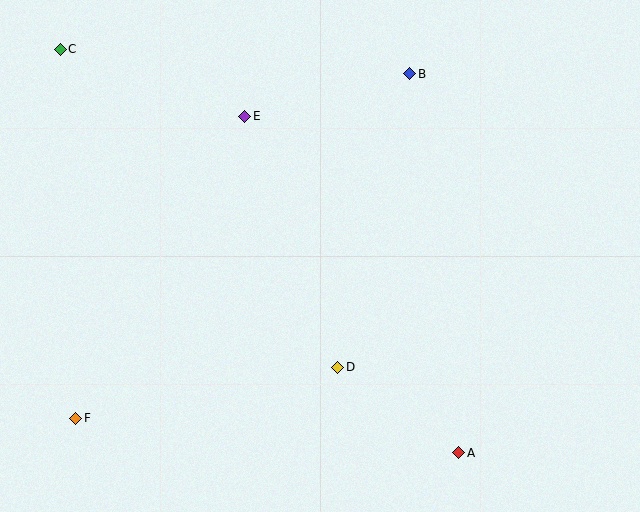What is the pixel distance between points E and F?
The distance between E and F is 346 pixels.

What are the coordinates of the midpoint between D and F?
The midpoint between D and F is at (207, 393).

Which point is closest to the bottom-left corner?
Point F is closest to the bottom-left corner.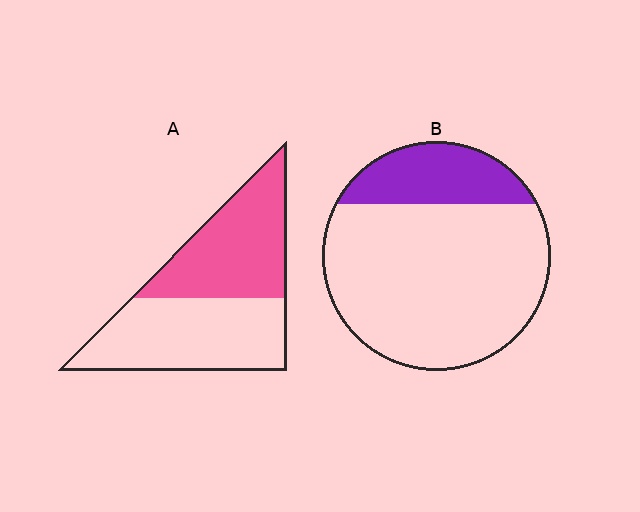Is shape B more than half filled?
No.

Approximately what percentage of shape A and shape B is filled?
A is approximately 45% and B is approximately 20%.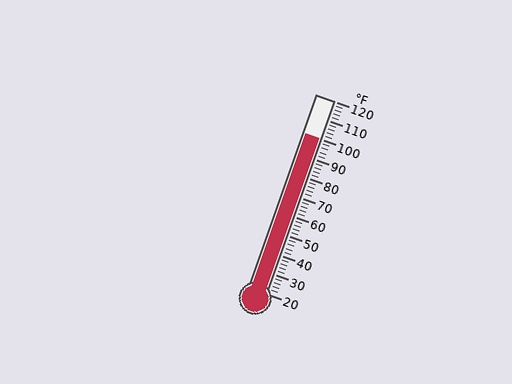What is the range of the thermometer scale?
The thermometer scale ranges from 20°F to 120°F.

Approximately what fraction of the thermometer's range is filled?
The thermometer is filled to approximately 80% of its range.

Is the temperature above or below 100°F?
The temperature is at 100°F.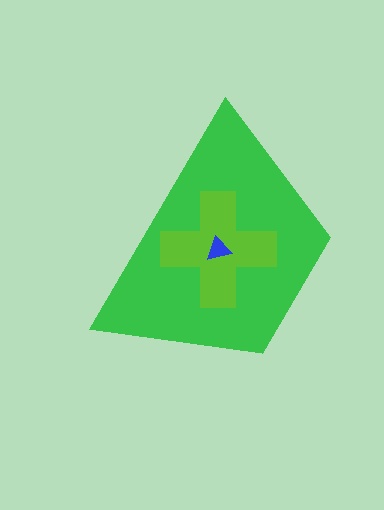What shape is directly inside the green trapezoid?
The lime cross.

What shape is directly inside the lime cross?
The blue triangle.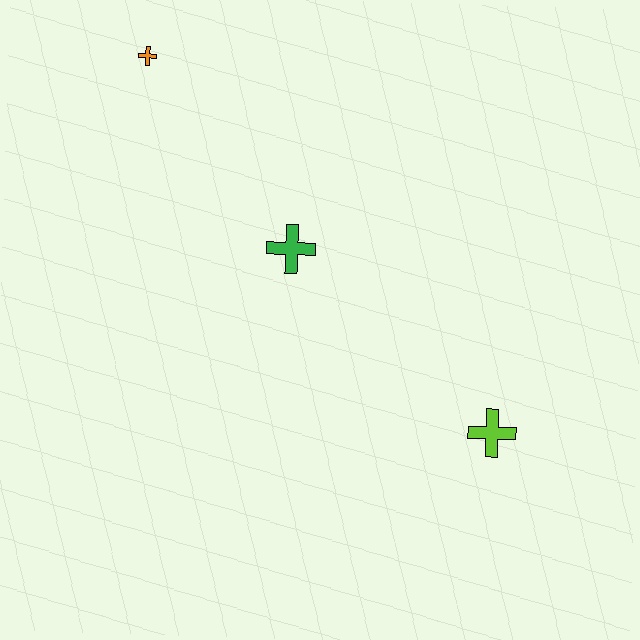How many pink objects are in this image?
There are no pink objects.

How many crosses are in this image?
There are 3 crosses.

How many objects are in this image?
There are 3 objects.